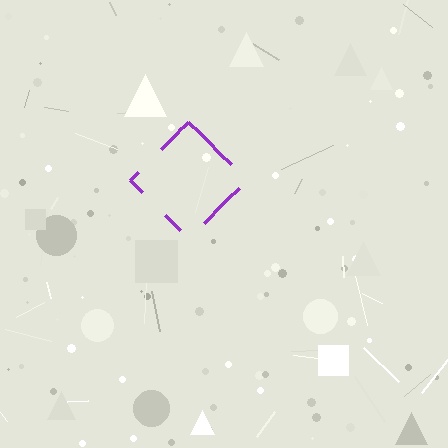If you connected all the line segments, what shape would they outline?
They would outline a diamond.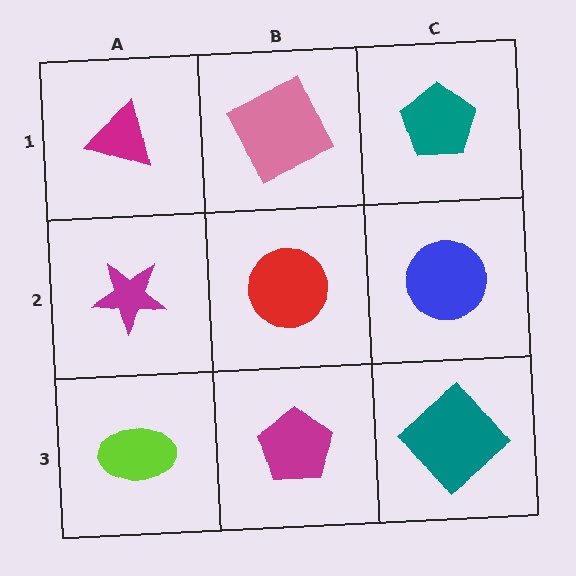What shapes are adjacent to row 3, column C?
A blue circle (row 2, column C), a magenta pentagon (row 3, column B).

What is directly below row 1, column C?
A blue circle.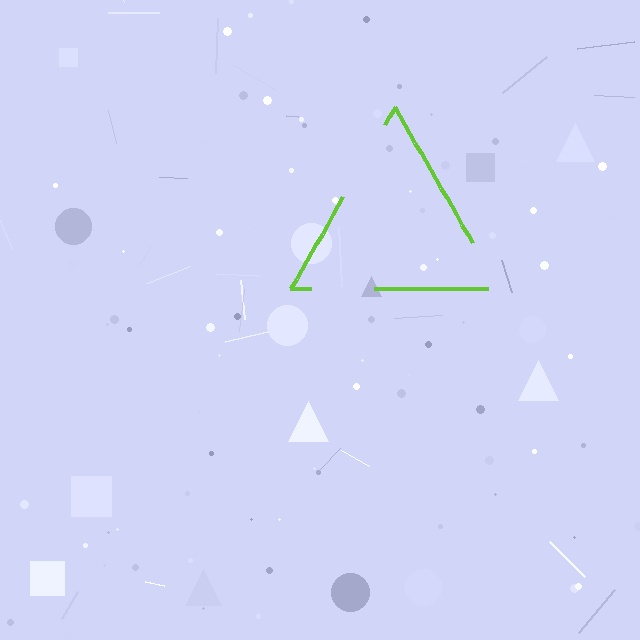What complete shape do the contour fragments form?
The contour fragments form a triangle.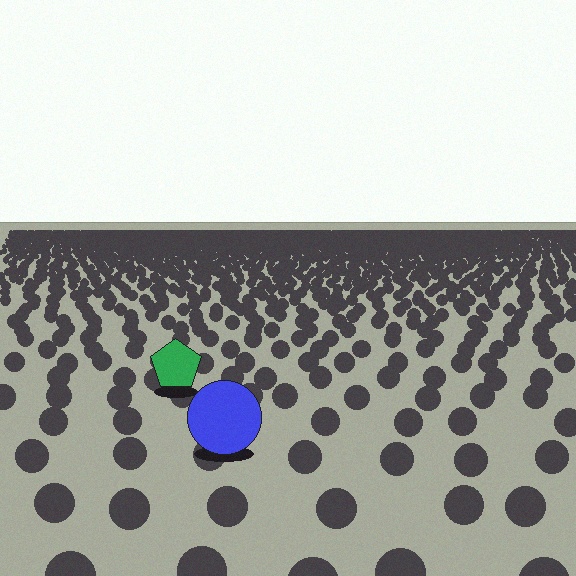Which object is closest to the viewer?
The blue circle is closest. The texture marks near it are larger and more spread out.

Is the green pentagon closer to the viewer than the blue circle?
No. The blue circle is closer — you can tell from the texture gradient: the ground texture is coarser near it.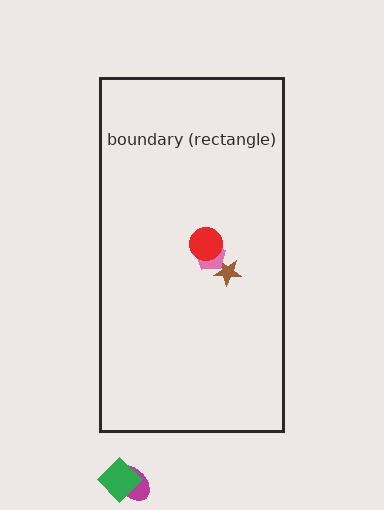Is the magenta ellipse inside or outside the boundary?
Outside.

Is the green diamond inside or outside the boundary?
Outside.